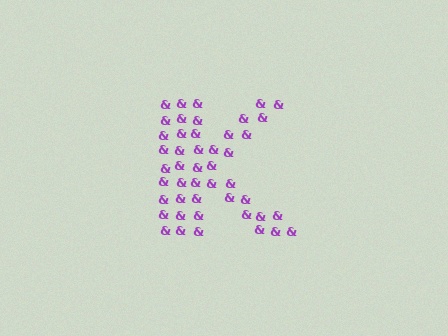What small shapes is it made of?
It is made of small ampersands.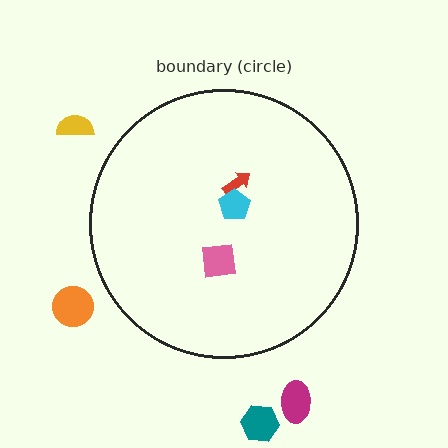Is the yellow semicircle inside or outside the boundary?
Outside.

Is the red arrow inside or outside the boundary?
Inside.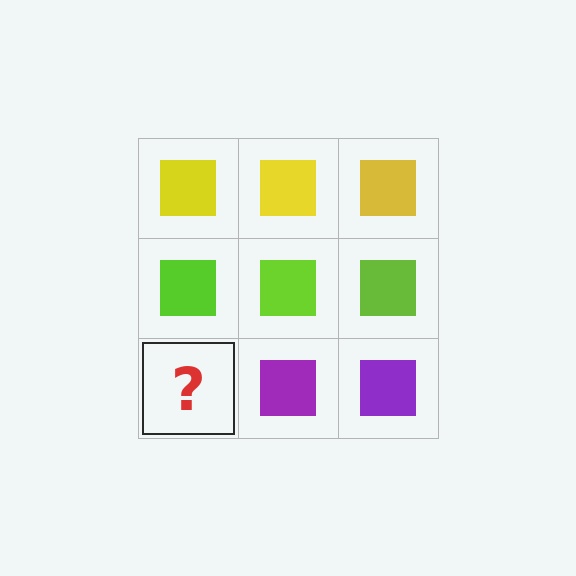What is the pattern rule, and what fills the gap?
The rule is that each row has a consistent color. The gap should be filled with a purple square.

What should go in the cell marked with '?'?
The missing cell should contain a purple square.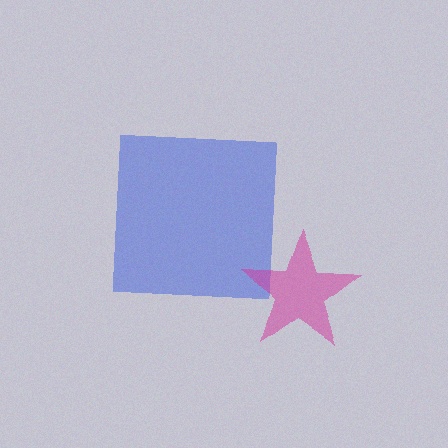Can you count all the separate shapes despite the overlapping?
Yes, there are 2 separate shapes.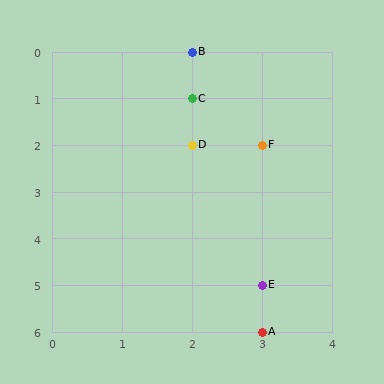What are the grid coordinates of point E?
Point E is at grid coordinates (3, 5).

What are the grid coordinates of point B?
Point B is at grid coordinates (2, 0).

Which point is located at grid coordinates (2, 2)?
Point D is at (2, 2).